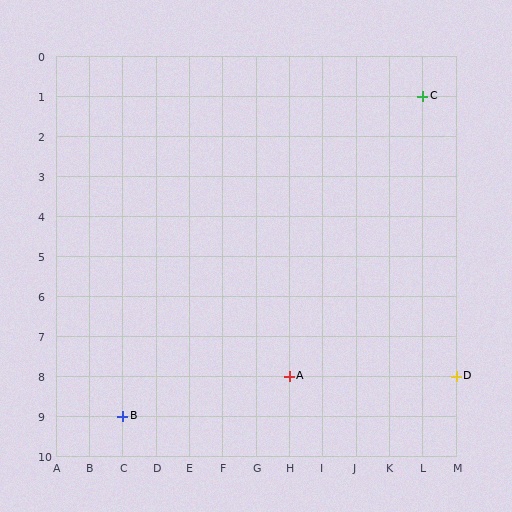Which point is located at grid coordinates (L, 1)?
Point C is at (L, 1).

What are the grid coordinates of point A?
Point A is at grid coordinates (H, 8).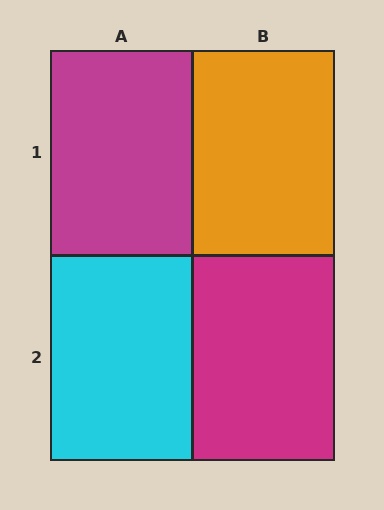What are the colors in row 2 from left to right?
Cyan, magenta.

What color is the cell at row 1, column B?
Orange.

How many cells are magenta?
2 cells are magenta.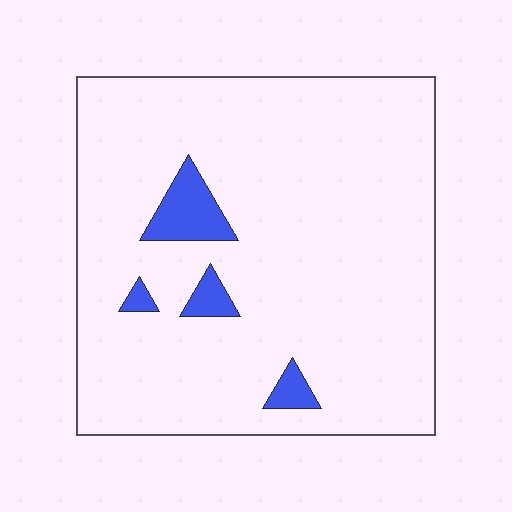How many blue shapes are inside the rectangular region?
4.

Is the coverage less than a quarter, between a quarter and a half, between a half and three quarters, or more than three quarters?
Less than a quarter.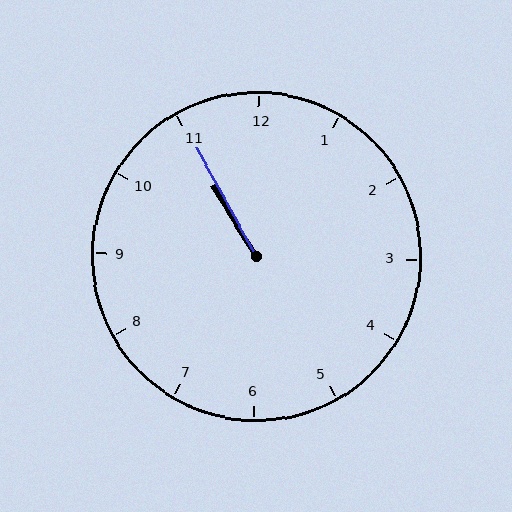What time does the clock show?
10:55.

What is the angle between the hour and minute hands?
Approximately 2 degrees.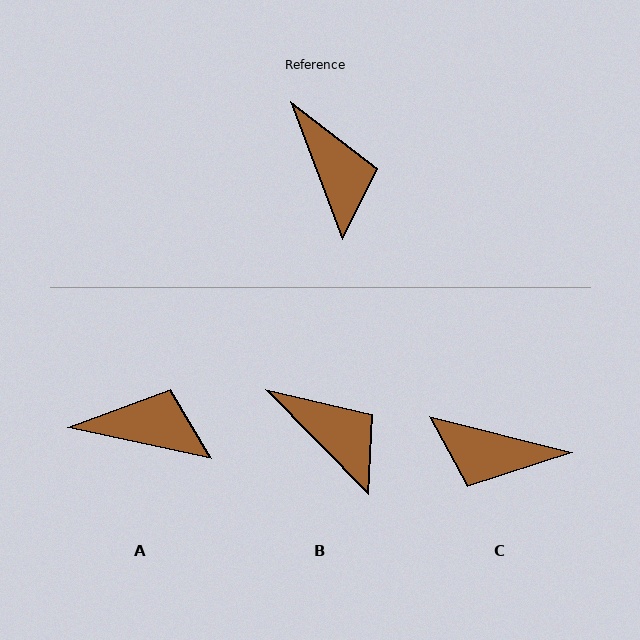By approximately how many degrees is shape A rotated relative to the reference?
Approximately 57 degrees counter-clockwise.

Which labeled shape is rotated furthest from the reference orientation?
C, about 125 degrees away.